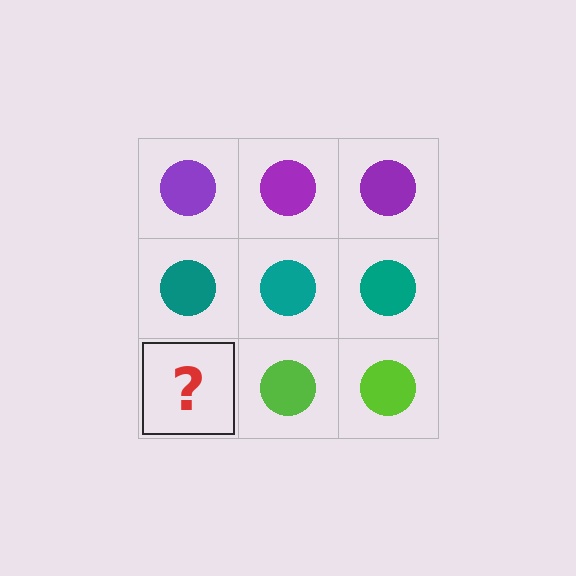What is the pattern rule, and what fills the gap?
The rule is that each row has a consistent color. The gap should be filled with a lime circle.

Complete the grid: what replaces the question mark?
The question mark should be replaced with a lime circle.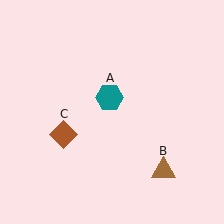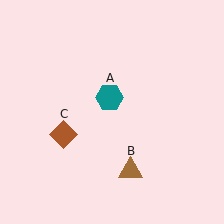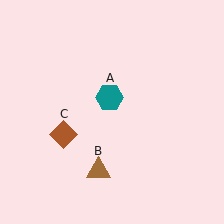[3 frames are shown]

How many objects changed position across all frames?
1 object changed position: brown triangle (object B).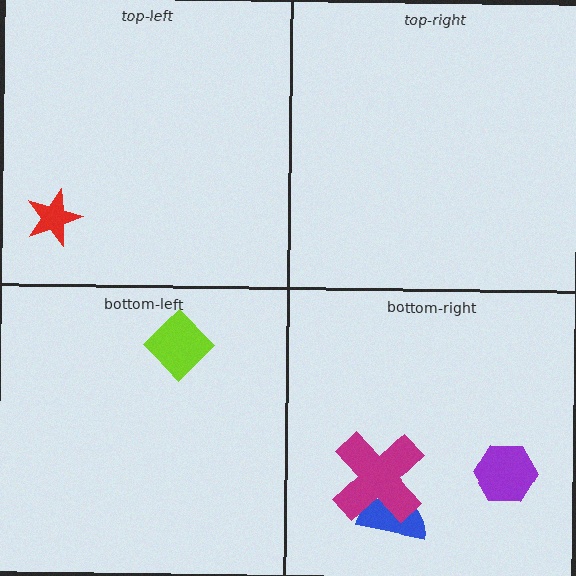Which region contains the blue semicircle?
The bottom-right region.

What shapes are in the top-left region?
The red star.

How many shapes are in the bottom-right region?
3.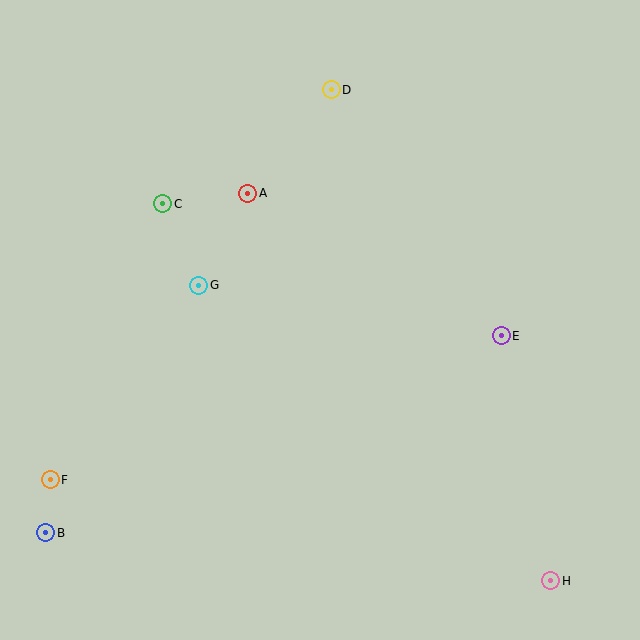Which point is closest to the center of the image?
Point G at (199, 285) is closest to the center.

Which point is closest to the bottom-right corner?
Point H is closest to the bottom-right corner.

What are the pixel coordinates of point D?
Point D is at (331, 90).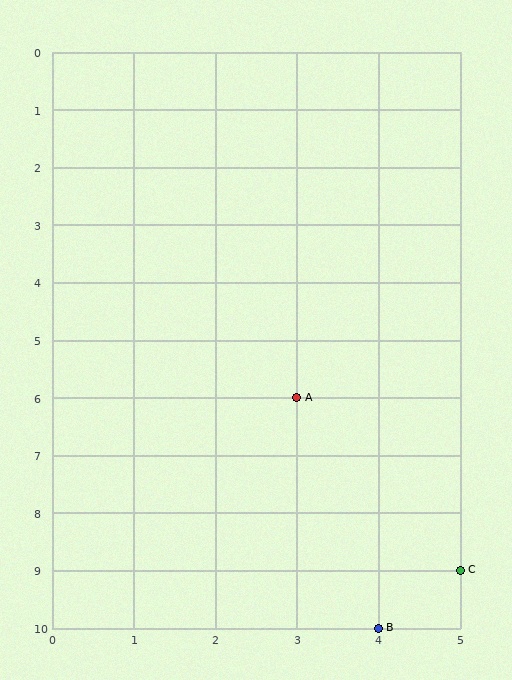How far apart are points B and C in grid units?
Points B and C are 1 column and 1 row apart (about 1.4 grid units diagonally).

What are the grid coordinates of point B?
Point B is at grid coordinates (4, 10).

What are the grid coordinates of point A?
Point A is at grid coordinates (3, 6).